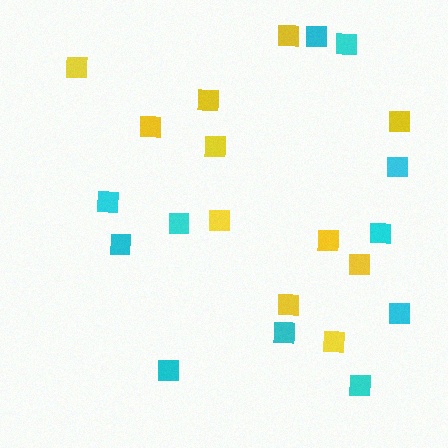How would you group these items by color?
There are 2 groups: one group of yellow squares (11) and one group of cyan squares (11).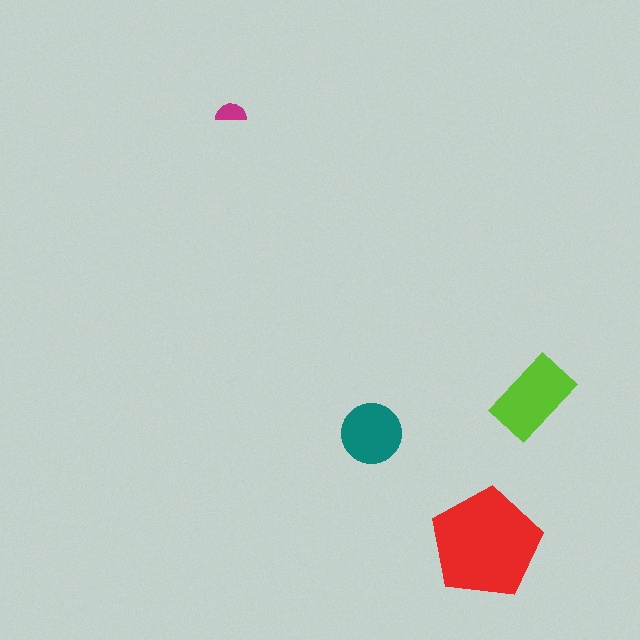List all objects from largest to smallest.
The red pentagon, the lime rectangle, the teal circle, the magenta semicircle.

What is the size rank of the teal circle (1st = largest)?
3rd.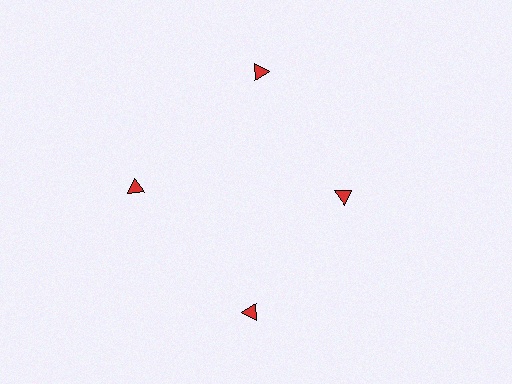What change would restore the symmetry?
The symmetry would be restored by moving it outward, back onto the ring so that all 4 triangles sit at equal angles and equal distance from the center.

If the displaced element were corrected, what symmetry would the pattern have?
It would have 4-fold rotational symmetry — the pattern would map onto itself every 90 degrees.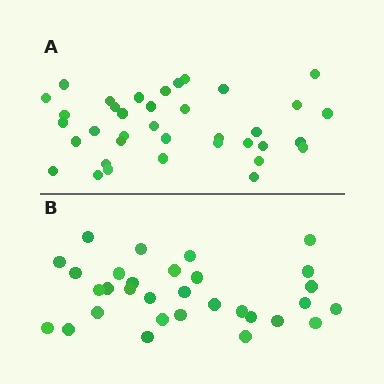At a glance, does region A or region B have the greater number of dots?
Region A (the top region) has more dots.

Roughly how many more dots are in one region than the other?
Region A has about 6 more dots than region B.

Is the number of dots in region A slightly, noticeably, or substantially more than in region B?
Region A has only slightly more — the two regions are fairly close. The ratio is roughly 1.2 to 1.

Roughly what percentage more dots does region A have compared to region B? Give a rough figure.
About 20% more.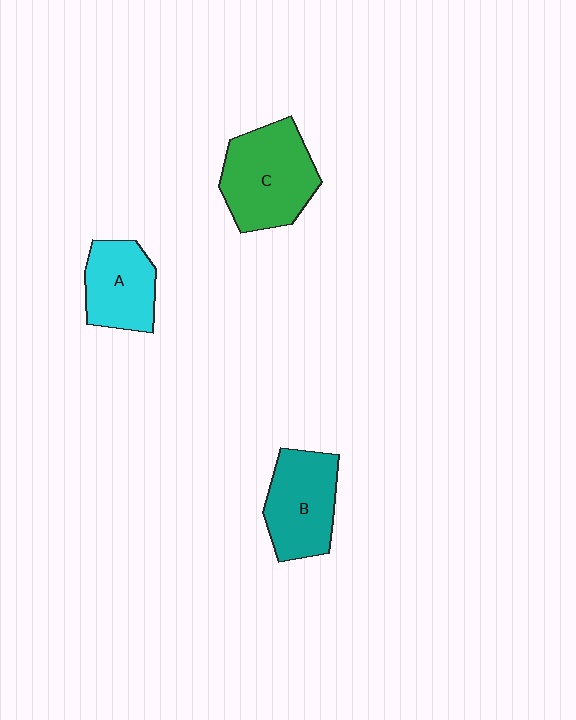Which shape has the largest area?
Shape C (green).